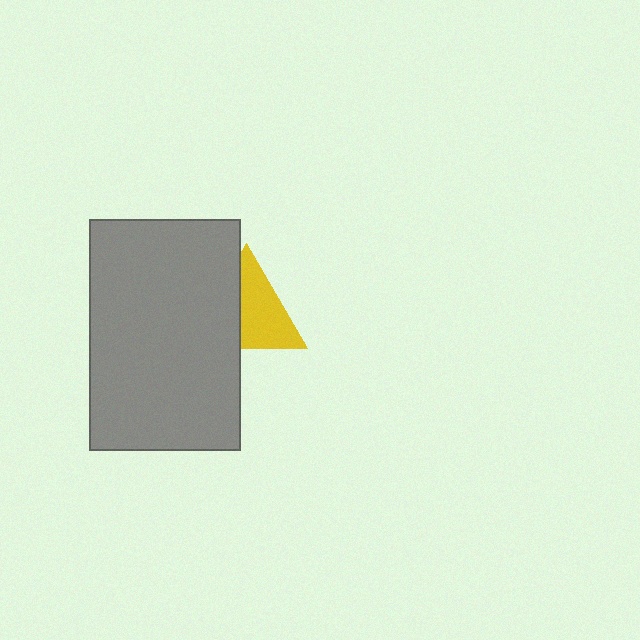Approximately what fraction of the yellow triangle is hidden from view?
Roughly 42% of the yellow triangle is hidden behind the gray rectangle.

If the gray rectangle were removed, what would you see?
You would see the complete yellow triangle.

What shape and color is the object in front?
The object in front is a gray rectangle.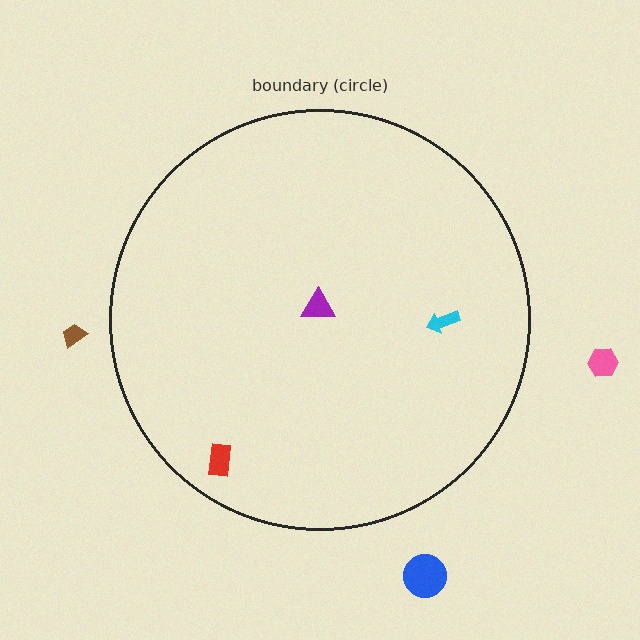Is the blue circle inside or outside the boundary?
Outside.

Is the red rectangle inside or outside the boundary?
Inside.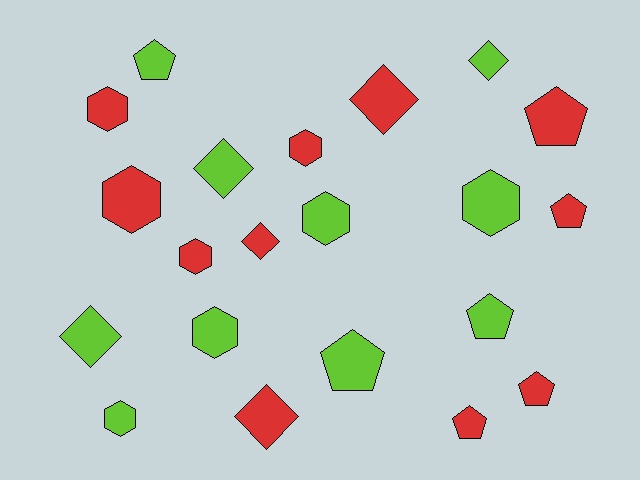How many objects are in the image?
There are 21 objects.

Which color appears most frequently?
Red, with 11 objects.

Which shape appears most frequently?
Hexagon, with 8 objects.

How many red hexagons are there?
There are 4 red hexagons.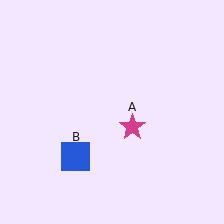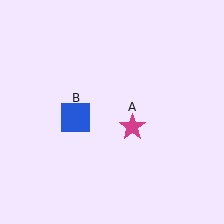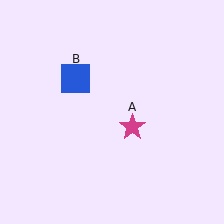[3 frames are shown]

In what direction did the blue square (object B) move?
The blue square (object B) moved up.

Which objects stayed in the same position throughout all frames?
Magenta star (object A) remained stationary.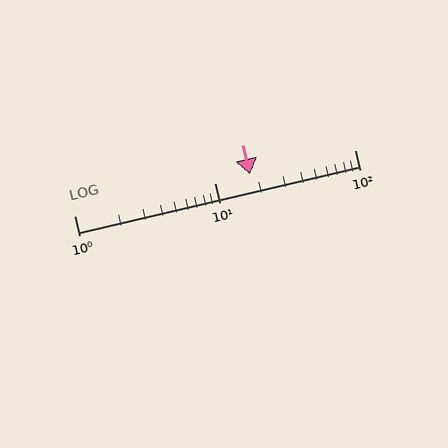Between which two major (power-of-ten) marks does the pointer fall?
The pointer is between 10 and 100.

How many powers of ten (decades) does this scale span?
The scale spans 2 decades, from 1 to 100.